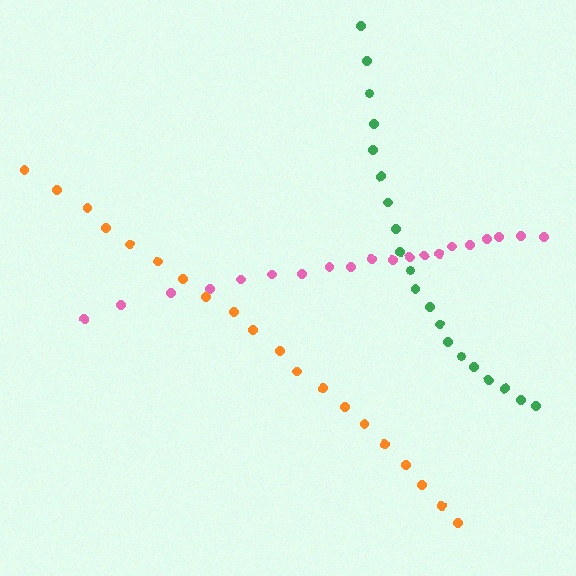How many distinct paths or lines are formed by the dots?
There are 3 distinct paths.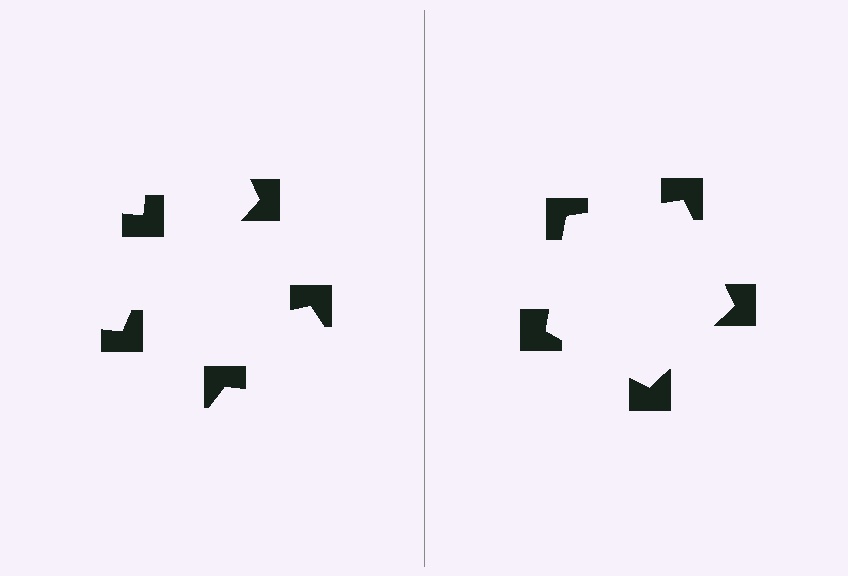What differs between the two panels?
The notched squares are positioned identically on both sides; only the wedge orientations differ. On the right they align to a pentagon; on the left they are misaligned.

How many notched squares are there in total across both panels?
10 — 5 on each side.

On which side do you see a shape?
An illusory pentagon appears on the right side. On the left side the wedge cuts are rotated, so no coherent shape forms.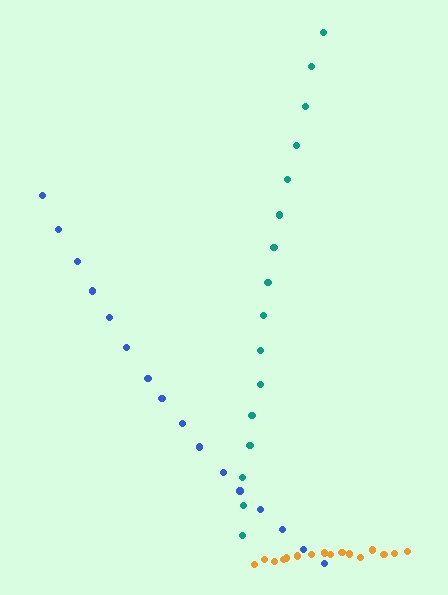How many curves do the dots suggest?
There are 3 distinct paths.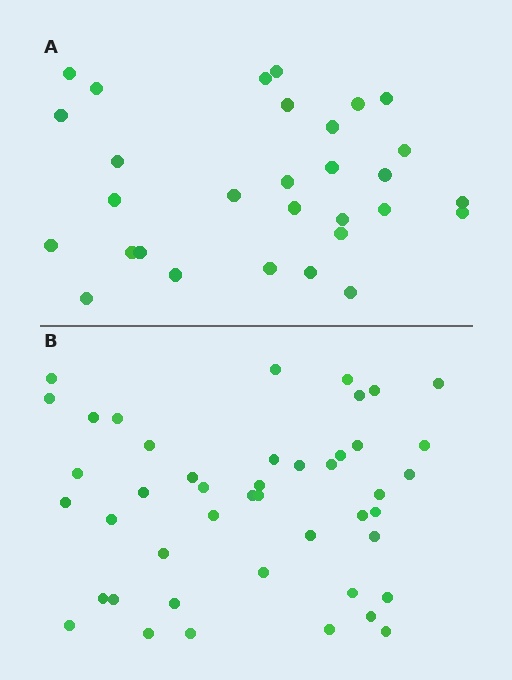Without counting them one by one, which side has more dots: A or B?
Region B (the bottom region) has more dots.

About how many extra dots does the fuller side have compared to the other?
Region B has approximately 15 more dots than region A.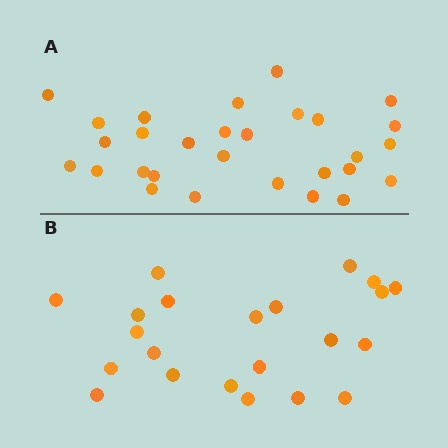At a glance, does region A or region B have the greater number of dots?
Region A (the top region) has more dots.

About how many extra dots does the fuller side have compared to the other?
Region A has roughly 8 or so more dots than region B.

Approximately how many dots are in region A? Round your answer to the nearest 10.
About 30 dots. (The exact count is 29, which rounds to 30.)